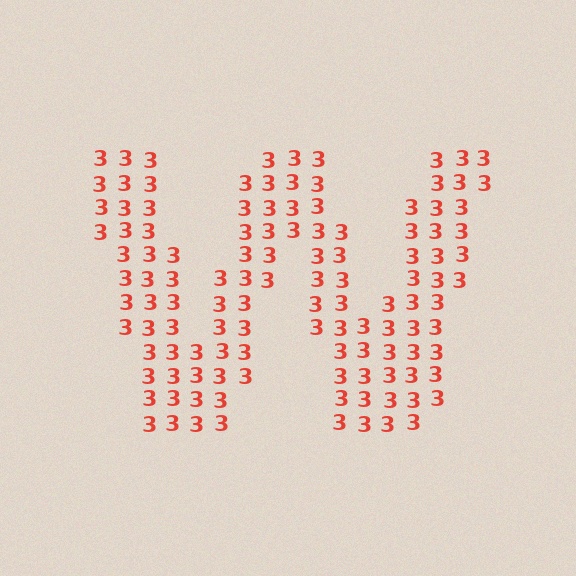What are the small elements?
The small elements are digit 3's.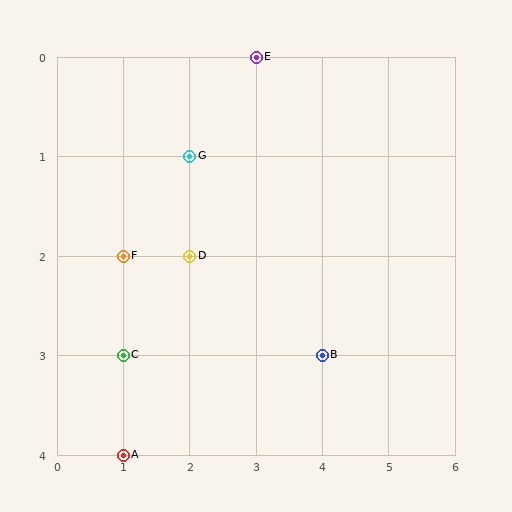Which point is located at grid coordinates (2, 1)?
Point G is at (2, 1).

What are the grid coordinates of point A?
Point A is at grid coordinates (1, 4).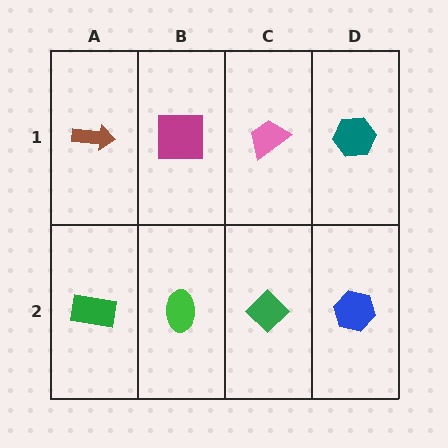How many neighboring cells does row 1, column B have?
3.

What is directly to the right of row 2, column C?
A blue hexagon.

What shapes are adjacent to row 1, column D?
A blue hexagon (row 2, column D), a pink trapezoid (row 1, column C).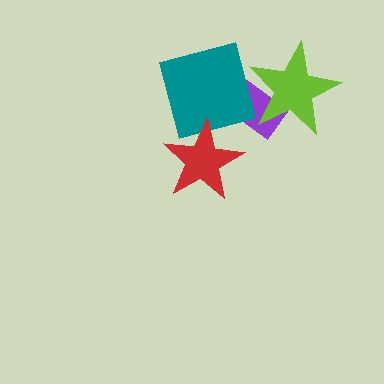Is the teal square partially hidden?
Yes, it is partially covered by another shape.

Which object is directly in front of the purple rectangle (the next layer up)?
The lime star is directly in front of the purple rectangle.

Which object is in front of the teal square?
The red star is in front of the teal square.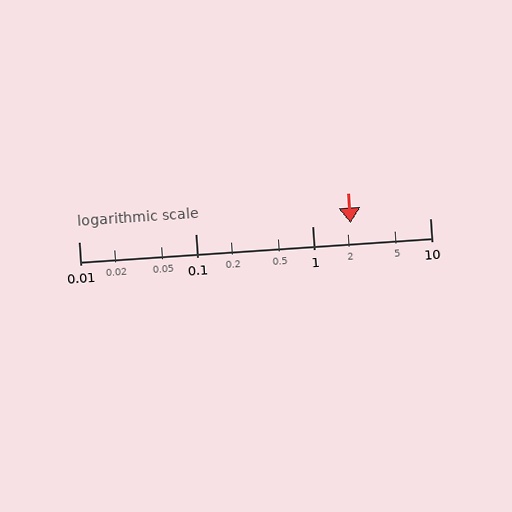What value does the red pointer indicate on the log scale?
The pointer indicates approximately 2.1.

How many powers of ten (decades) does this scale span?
The scale spans 3 decades, from 0.01 to 10.